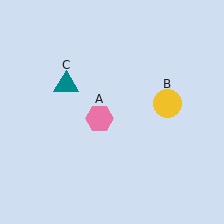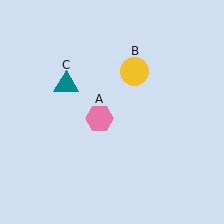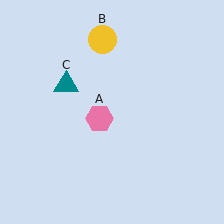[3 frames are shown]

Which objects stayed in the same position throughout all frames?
Pink hexagon (object A) and teal triangle (object C) remained stationary.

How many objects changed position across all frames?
1 object changed position: yellow circle (object B).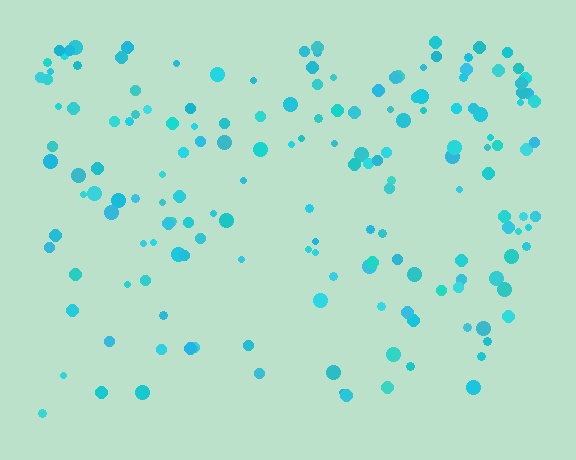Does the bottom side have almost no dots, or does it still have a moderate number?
Still a moderate number, just noticeably fewer than the top.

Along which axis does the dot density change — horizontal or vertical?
Vertical.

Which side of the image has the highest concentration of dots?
The top.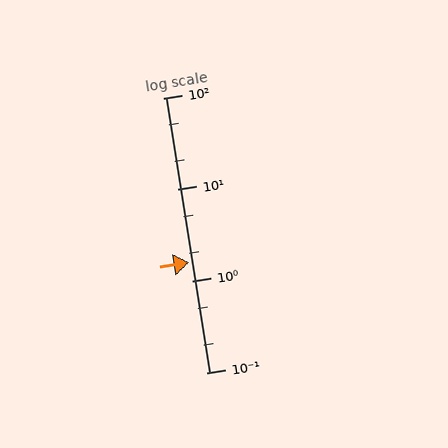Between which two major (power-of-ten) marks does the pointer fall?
The pointer is between 1 and 10.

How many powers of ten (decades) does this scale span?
The scale spans 3 decades, from 0.1 to 100.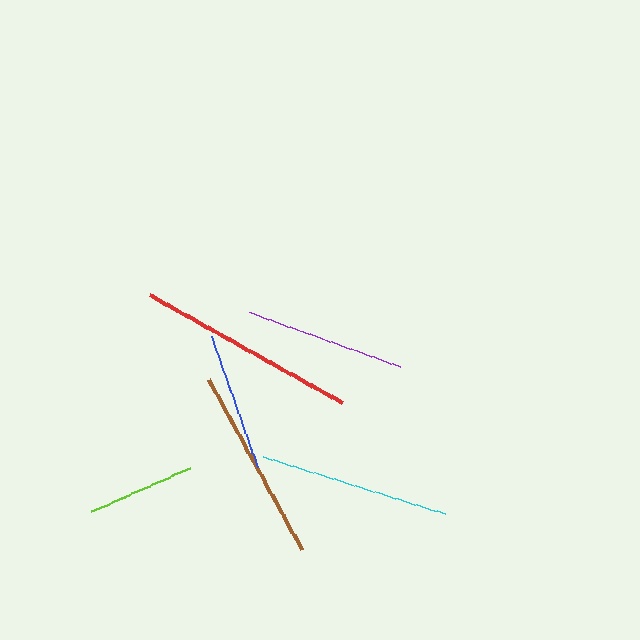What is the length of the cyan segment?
The cyan segment is approximately 190 pixels long.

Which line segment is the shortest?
The lime line is the shortest at approximately 109 pixels.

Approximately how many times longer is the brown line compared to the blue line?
The brown line is approximately 1.4 times the length of the blue line.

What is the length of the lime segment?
The lime segment is approximately 109 pixels long.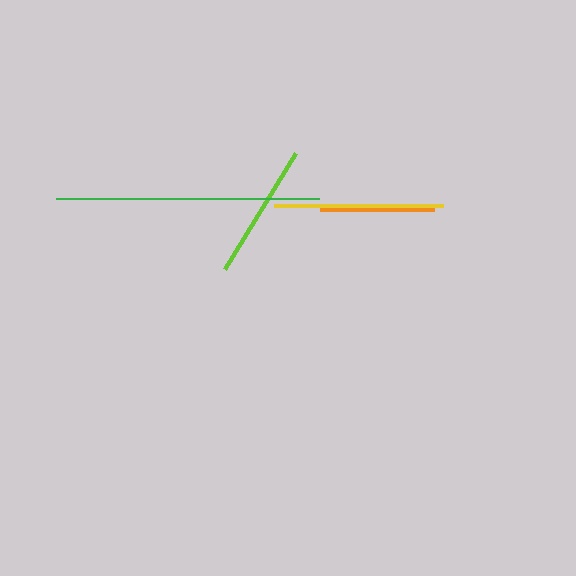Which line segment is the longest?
The green line is the longest at approximately 263 pixels.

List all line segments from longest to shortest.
From longest to shortest: green, yellow, lime, orange.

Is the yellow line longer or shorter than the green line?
The green line is longer than the yellow line.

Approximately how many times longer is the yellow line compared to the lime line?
The yellow line is approximately 1.3 times the length of the lime line.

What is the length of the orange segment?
The orange segment is approximately 114 pixels long.